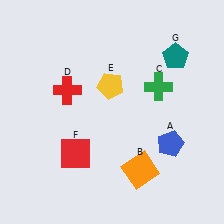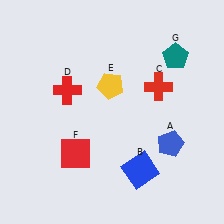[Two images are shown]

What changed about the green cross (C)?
In Image 1, C is green. In Image 2, it changed to red.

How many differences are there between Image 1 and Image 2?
There are 2 differences between the two images.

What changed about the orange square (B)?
In Image 1, B is orange. In Image 2, it changed to blue.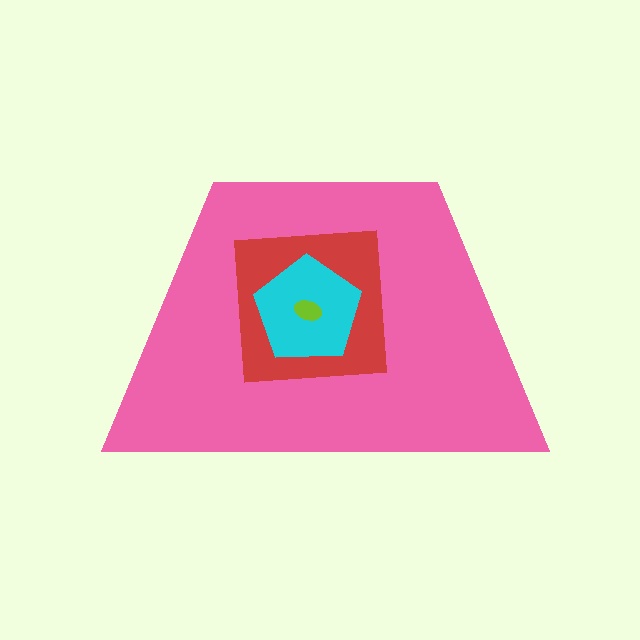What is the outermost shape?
The pink trapezoid.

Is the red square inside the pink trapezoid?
Yes.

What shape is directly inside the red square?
The cyan pentagon.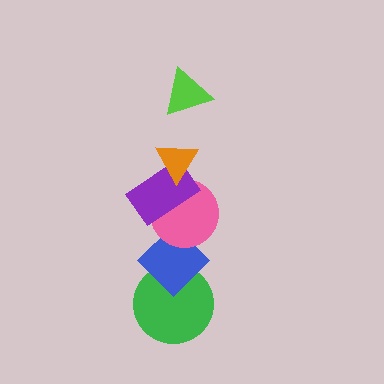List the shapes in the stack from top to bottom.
From top to bottom: the lime triangle, the orange triangle, the purple rectangle, the pink circle, the blue diamond, the green circle.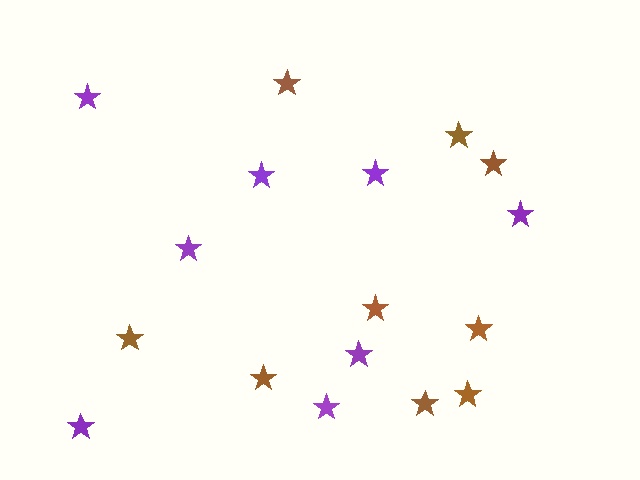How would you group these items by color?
There are 2 groups: one group of brown stars (9) and one group of purple stars (8).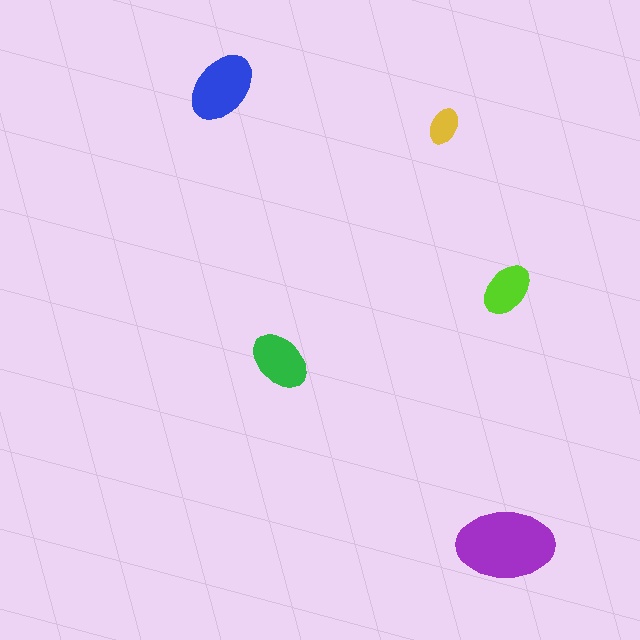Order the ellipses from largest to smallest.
the purple one, the blue one, the green one, the lime one, the yellow one.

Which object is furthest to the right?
The lime ellipse is rightmost.